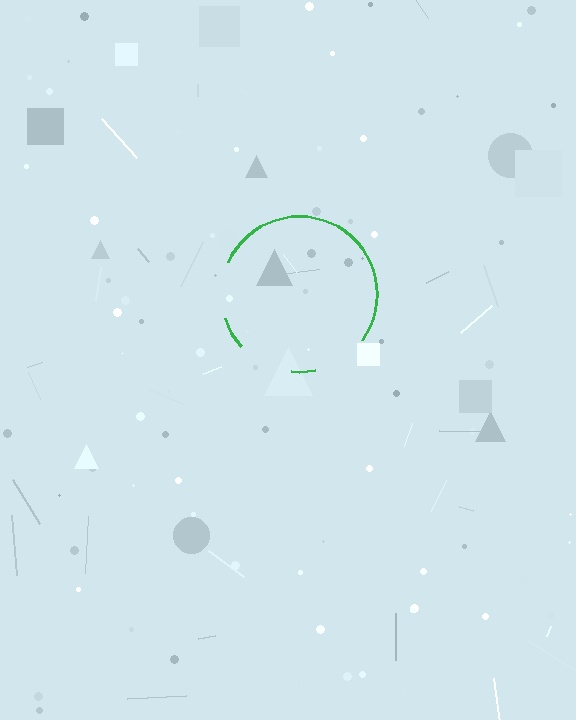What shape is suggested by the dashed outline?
The dashed outline suggests a circle.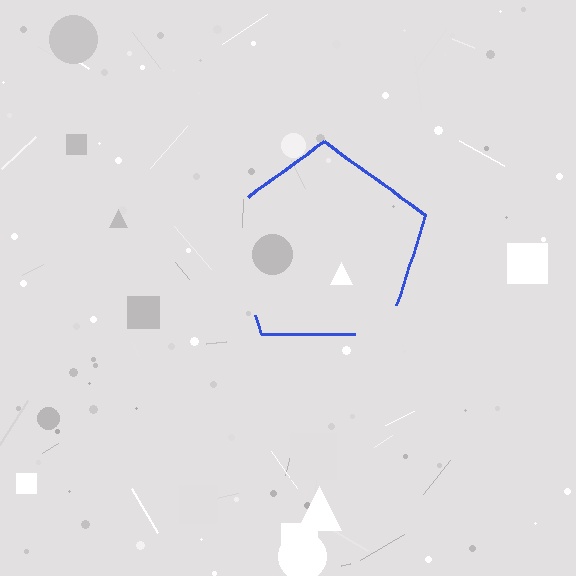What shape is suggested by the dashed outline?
The dashed outline suggests a pentagon.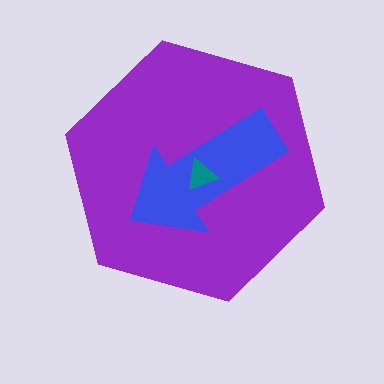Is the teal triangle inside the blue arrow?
Yes.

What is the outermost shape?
The purple hexagon.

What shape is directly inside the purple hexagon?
The blue arrow.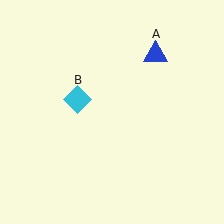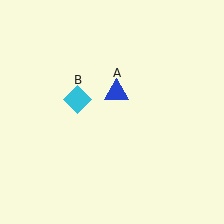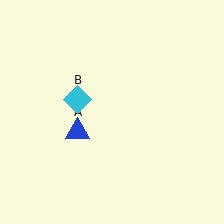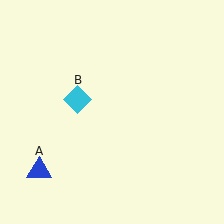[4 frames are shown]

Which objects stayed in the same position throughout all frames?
Cyan diamond (object B) remained stationary.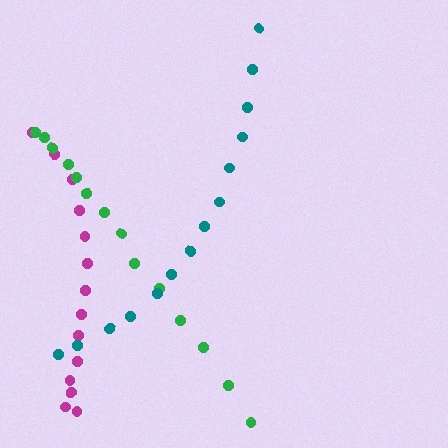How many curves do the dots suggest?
There are 3 distinct paths.